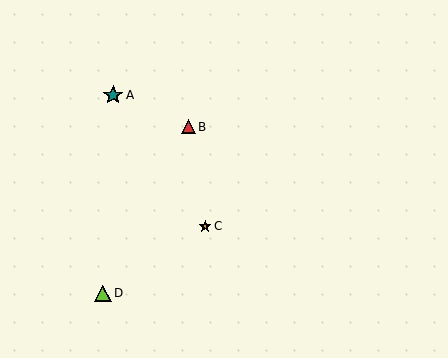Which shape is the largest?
The teal star (labeled A) is the largest.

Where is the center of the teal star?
The center of the teal star is at (113, 95).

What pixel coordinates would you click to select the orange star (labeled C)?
Click at (205, 226) to select the orange star C.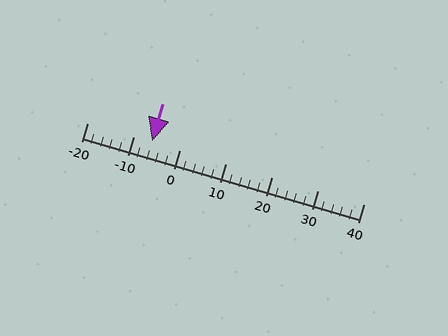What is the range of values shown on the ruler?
The ruler shows values from -20 to 40.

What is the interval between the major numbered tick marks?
The major tick marks are spaced 10 units apart.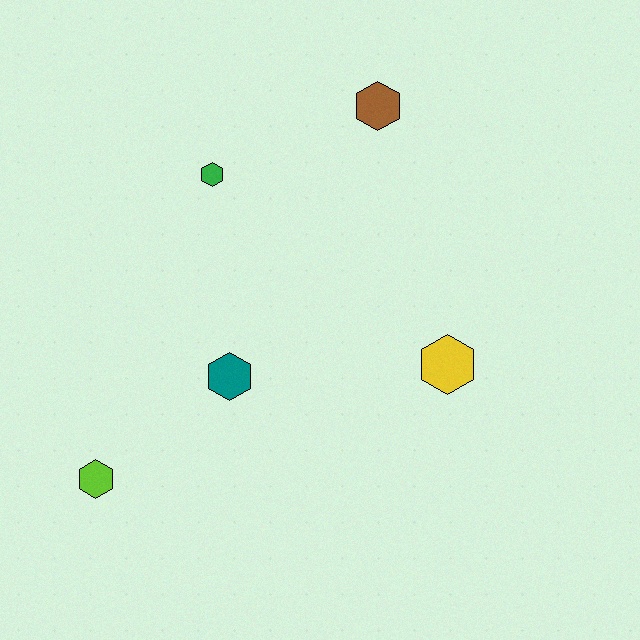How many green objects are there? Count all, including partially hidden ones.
There is 1 green object.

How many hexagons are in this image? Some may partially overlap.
There are 5 hexagons.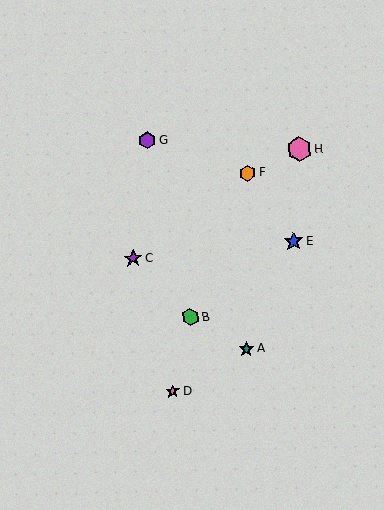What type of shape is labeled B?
Shape B is a green hexagon.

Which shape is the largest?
The pink hexagon (labeled H) is the largest.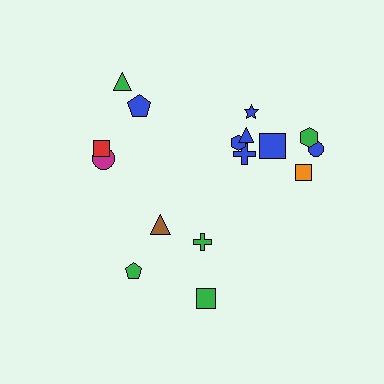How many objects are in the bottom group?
There are 4 objects.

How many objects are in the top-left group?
There are 4 objects.